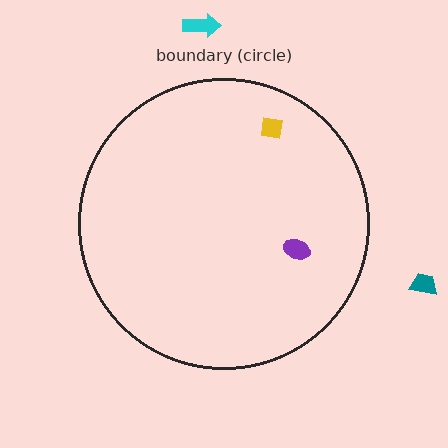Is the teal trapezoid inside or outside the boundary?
Outside.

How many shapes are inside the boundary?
2 inside, 2 outside.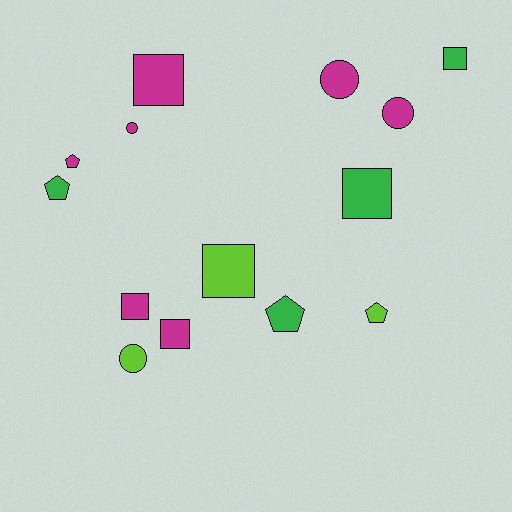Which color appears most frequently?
Magenta, with 7 objects.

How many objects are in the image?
There are 14 objects.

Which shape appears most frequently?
Square, with 6 objects.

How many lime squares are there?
There is 1 lime square.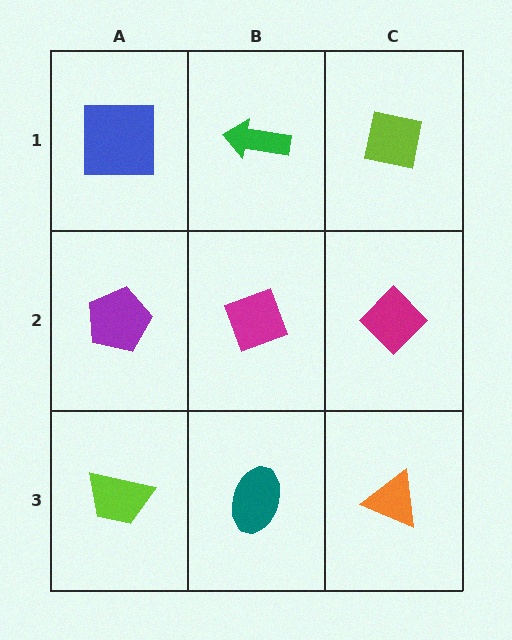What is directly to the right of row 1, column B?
A lime square.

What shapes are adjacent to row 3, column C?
A magenta diamond (row 2, column C), a teal ellipse (row 3, column B).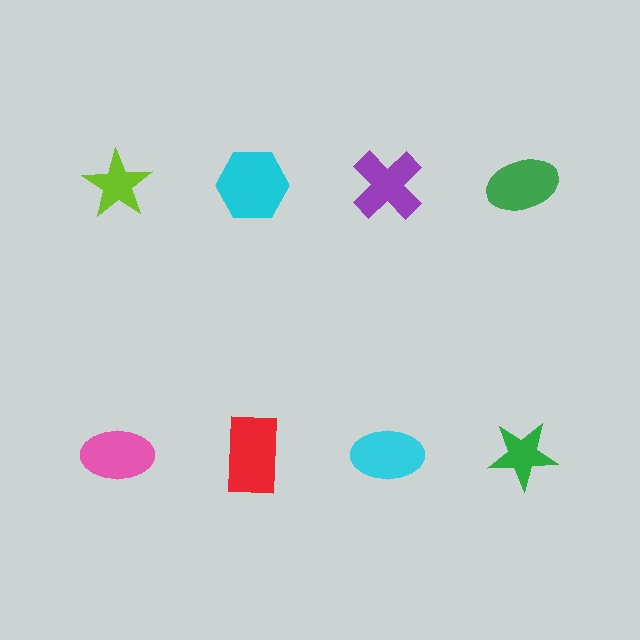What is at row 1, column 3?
A purple cross.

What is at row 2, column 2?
A red rectangle.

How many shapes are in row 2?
4 shapes.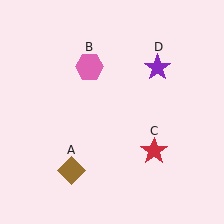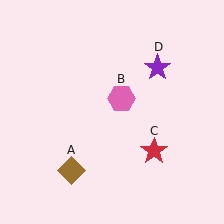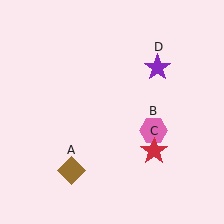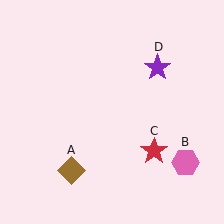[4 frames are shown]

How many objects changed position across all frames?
1 object changed position: pink hexagon (object B).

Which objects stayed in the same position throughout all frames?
Brown diamond (object A) and red star (object C) and purple star (object D) remained stationary.